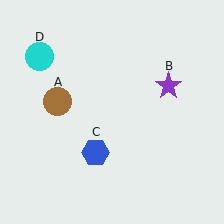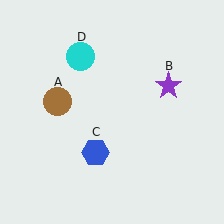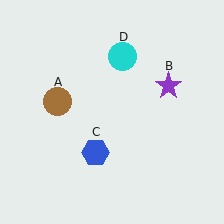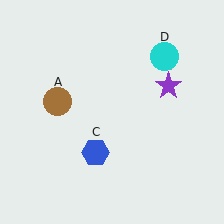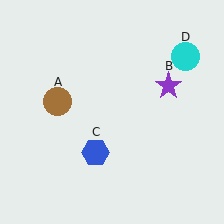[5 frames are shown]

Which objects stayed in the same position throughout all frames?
Brown circle (object A) and purple star (object B) and blue hexagon (object C) remained stationary.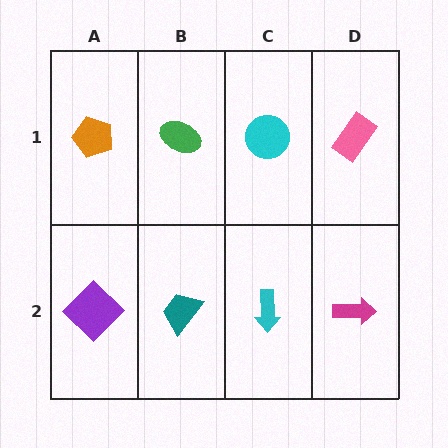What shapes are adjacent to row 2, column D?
A pink rectangle (row 1, column D), a cyan arrow (row 2, column C).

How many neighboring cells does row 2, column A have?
2.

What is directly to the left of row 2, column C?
A teal trapezoid.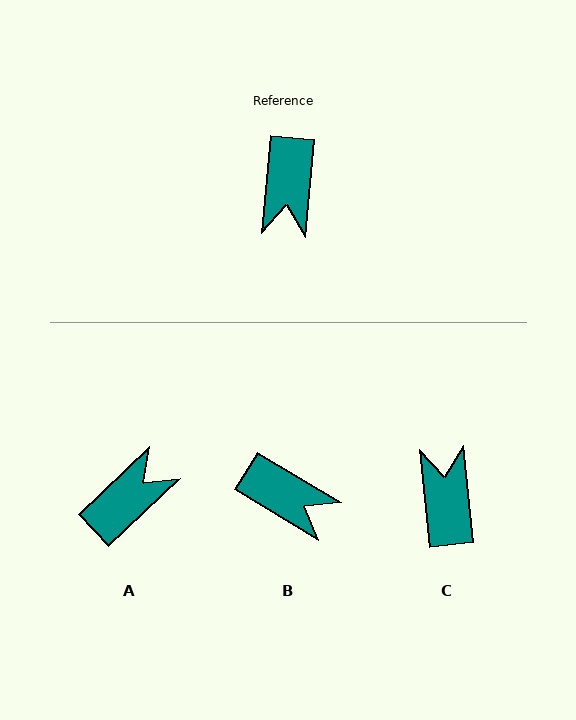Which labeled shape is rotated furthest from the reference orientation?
C, about 169 degrees away.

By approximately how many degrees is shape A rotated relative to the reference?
Approximately 139 degrees counter-clockwise.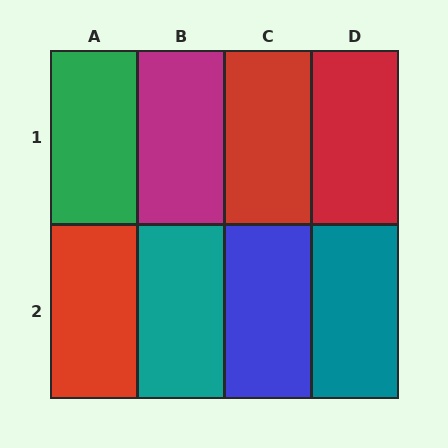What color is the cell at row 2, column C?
Blue.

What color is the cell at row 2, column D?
Teal.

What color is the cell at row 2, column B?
Teal.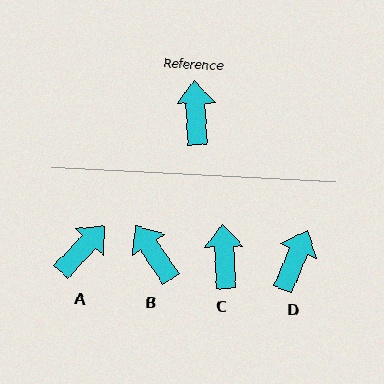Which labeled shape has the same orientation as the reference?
C.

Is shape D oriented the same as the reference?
No, it is off by about 26 degrees.